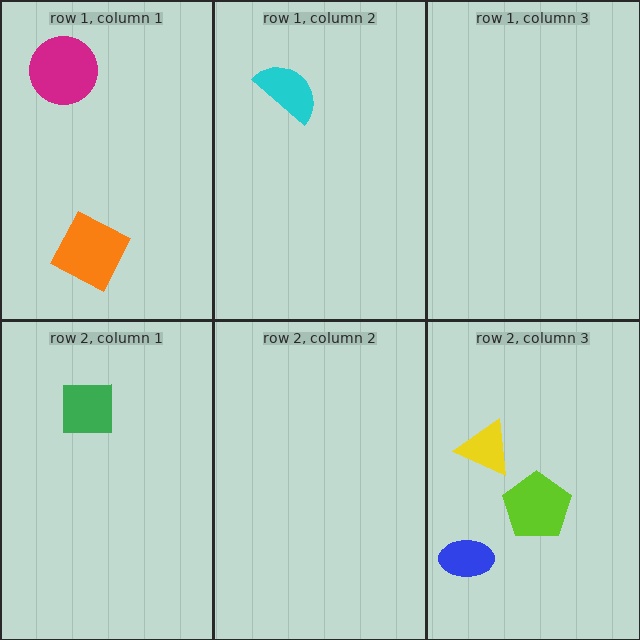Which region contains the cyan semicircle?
The row 1, column 2 region.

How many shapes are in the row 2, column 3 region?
3.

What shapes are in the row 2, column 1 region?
The green square.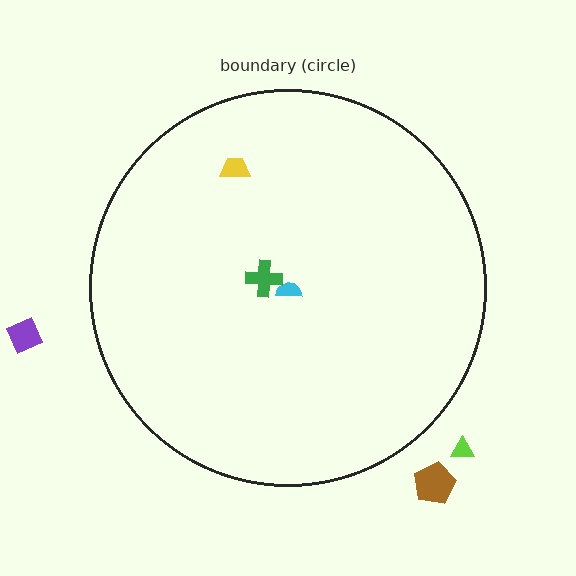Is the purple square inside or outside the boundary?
Outside.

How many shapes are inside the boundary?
3 inside, 3 outside.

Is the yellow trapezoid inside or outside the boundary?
Inside.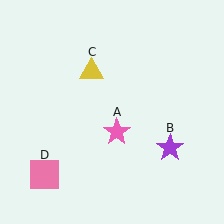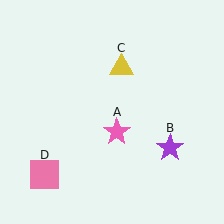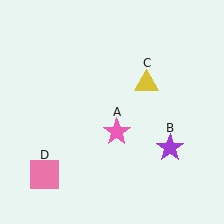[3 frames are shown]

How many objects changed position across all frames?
1 object changed position: yellow triangle (object C).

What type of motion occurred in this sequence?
The yellow triangle (object C) rotated clockwise around the center of the scene.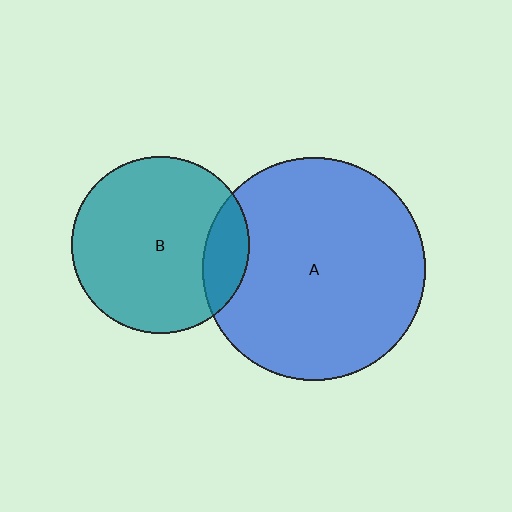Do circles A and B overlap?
Yes.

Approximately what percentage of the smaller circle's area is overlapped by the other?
Approximately 15%.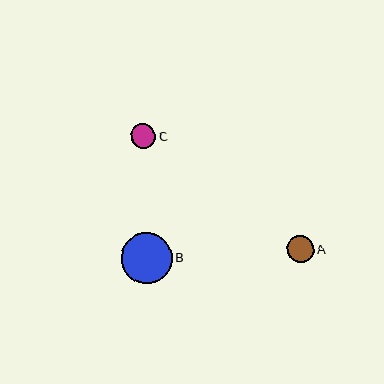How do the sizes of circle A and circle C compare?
Circle A and circle C are approximately the same size.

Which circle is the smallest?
Circle C is the smallest with a size of approximately 25 pixels.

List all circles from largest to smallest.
From largest to smallest: B, A, C.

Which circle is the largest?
Circle B is the largest with a size of approximately 51 pixels.